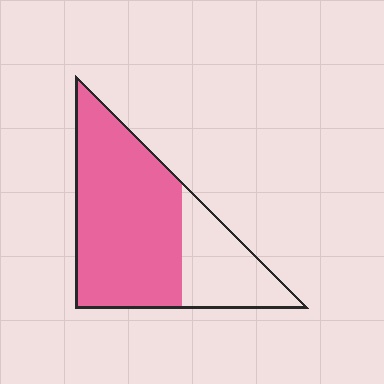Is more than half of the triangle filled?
Yes.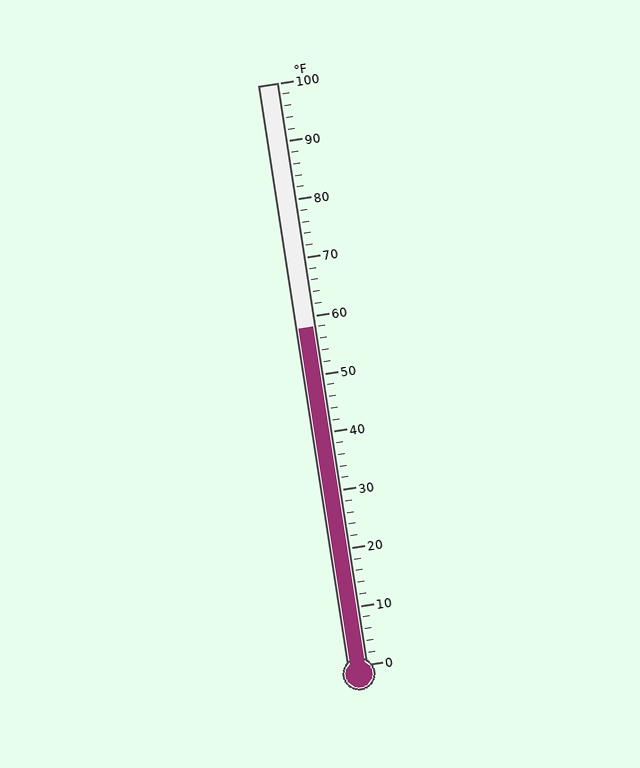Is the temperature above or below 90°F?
The temperature is below 90°F.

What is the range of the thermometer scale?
The thermometer scale ranges from 0°F to 100°F.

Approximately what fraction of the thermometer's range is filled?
The thermometer is filled to approximately 60% of its range.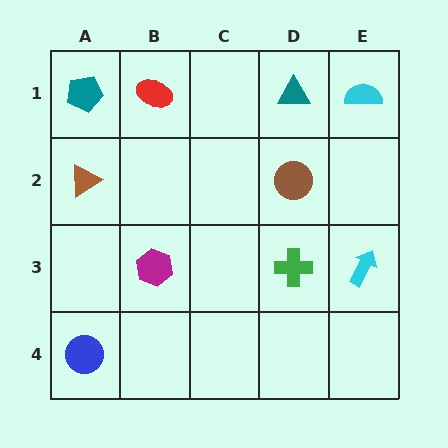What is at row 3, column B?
A magenta hexagon.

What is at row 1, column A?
A teal pentagon.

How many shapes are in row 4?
1 shape.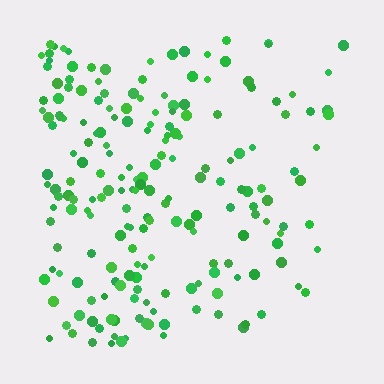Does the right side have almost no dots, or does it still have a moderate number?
Still a moderate number, just noticeably fewer than the left.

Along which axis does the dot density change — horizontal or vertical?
Horizontal.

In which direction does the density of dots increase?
From right to left, with the left side densest.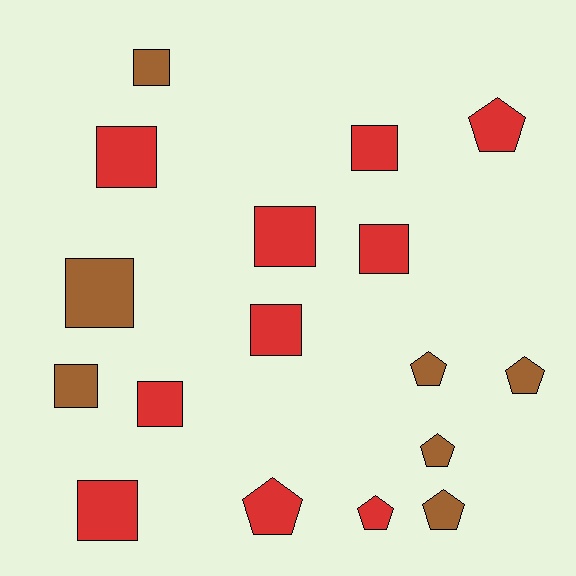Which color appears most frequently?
Red, with 10 objects.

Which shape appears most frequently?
Square, with 10 objects.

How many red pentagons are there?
There are 3 red pentagons.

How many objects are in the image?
There are 17 objects.